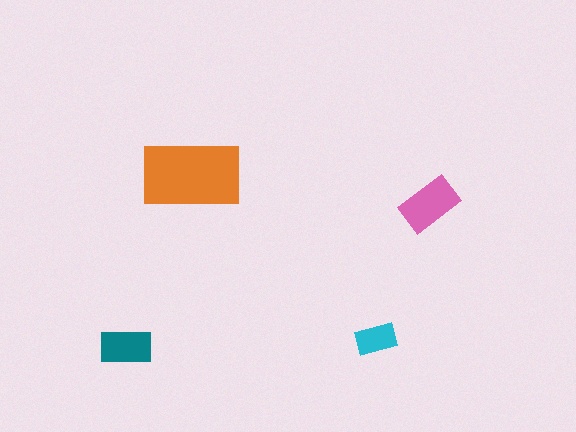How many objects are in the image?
There are 4 objects in the image.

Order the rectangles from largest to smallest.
the orange one, the pink one, the teal one, the cyan one.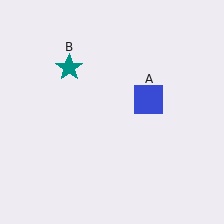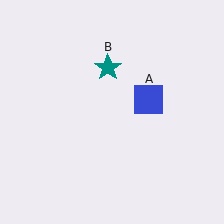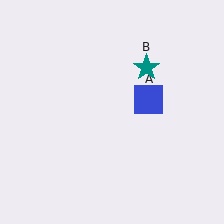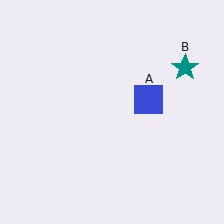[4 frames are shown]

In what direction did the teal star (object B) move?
The teal star (object B) moved right.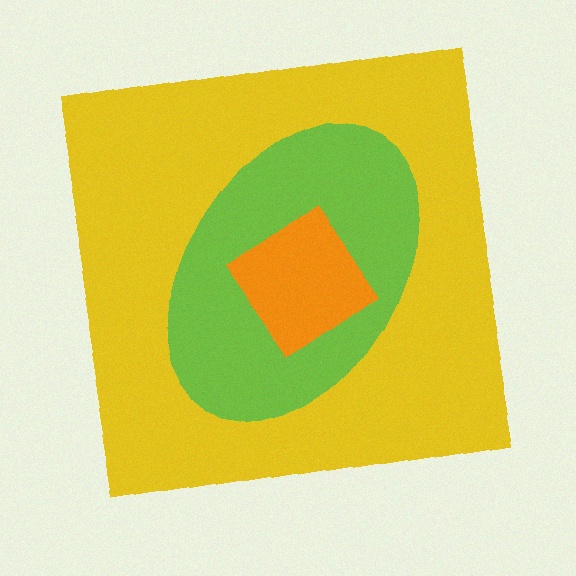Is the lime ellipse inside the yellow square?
Yes.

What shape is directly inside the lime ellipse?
The orange diamond.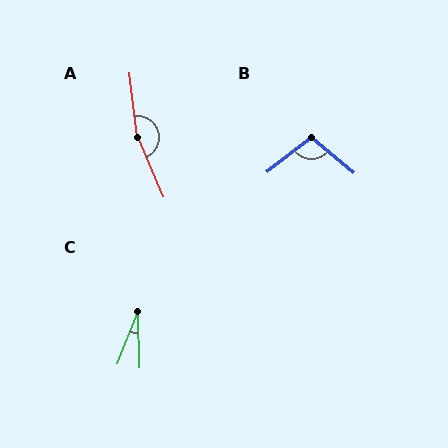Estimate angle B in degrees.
Approximately 102 degrees.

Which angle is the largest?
A, at approximately 163 degrees.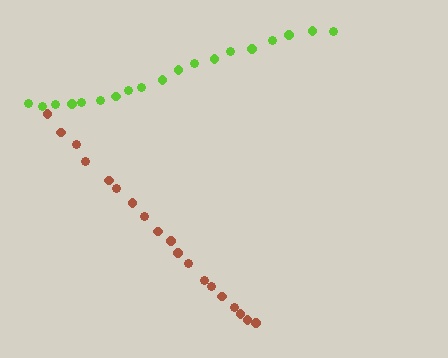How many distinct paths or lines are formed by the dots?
There are 2 distinct paths.